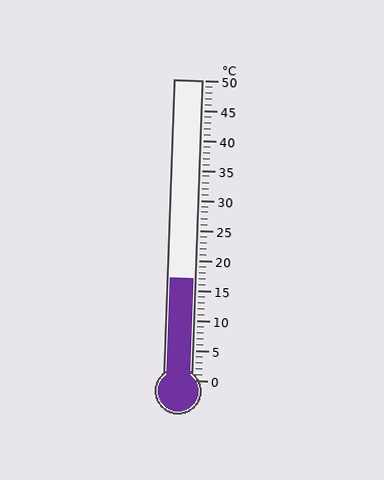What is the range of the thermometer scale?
The thermometer scale ranges from 0°C to 50°C.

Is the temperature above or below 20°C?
The temperature is below 20°C.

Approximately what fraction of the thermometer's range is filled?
The thermometer is filled to approximately 35% of its range.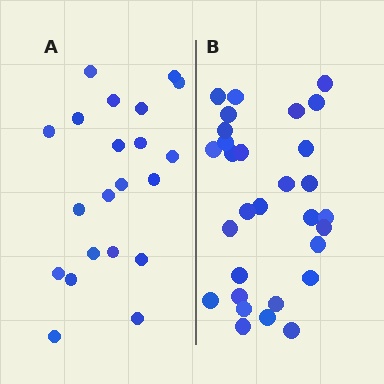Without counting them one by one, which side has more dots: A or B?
Region B (the right region) has more dots.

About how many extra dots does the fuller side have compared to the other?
Region B has roughly 8 or so more dots than region A.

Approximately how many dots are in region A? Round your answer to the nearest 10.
About 20 dots. (The exact count is 21, which rounds to 20.)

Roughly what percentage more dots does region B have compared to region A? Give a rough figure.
About 45% more.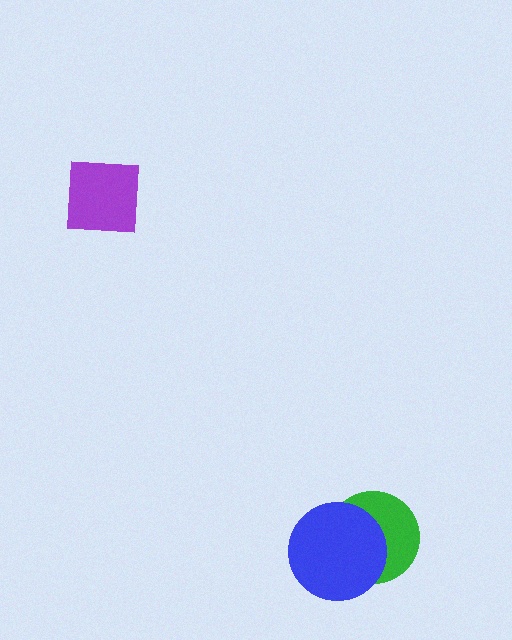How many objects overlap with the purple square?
0 objects overlap with the purple square.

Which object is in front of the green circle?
The blue circle is in front of the green circle.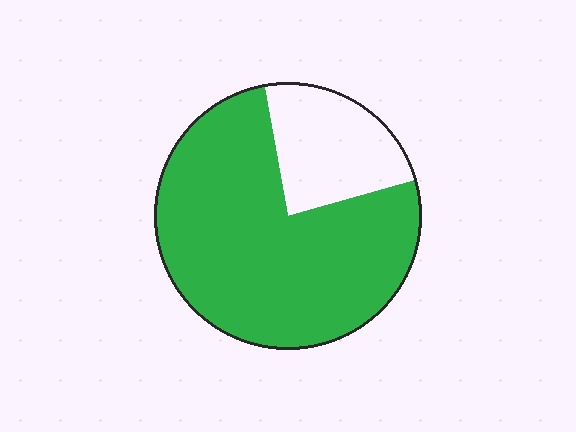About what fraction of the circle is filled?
About three quarters (3/4).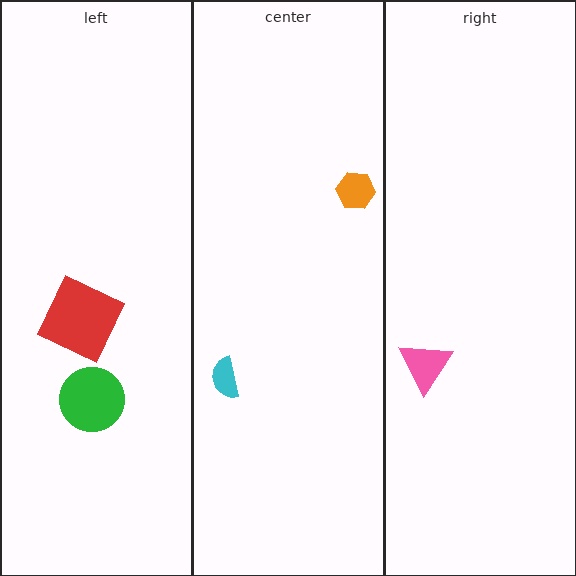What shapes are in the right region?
The pink triangle.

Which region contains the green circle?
The left region.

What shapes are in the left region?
The green circle, the red square.